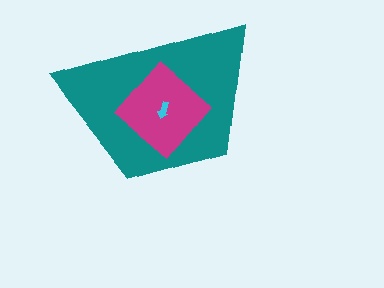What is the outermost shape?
The teal trapezoid.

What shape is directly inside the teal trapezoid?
The magenta diamond.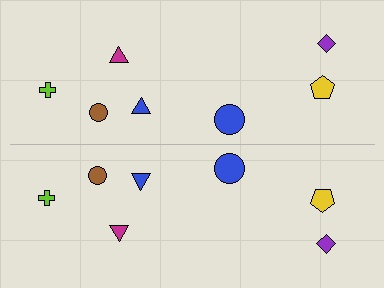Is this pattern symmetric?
Yes, this pattern has bilateral (reflection) symmetry.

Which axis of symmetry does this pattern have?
The pattern has a horizontal axis of symmetry running through the center of the image.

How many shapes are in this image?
There are 14 shapes in this image.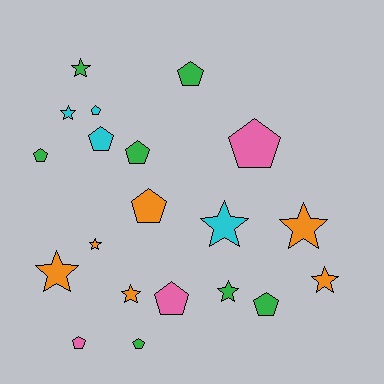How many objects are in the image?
There are 20 objects.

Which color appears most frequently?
Green, with 7 objects.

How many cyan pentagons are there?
There are 2 cyan pentagons.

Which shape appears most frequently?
Pentagon, with 11 objects.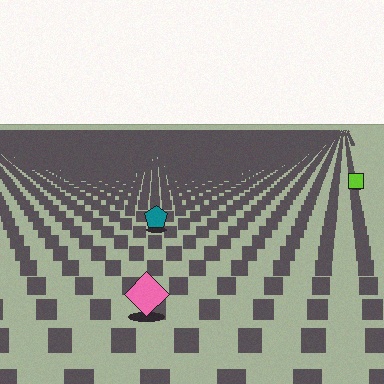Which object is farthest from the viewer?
The lime square is farthest from the viewer. It appears smaller and the ground texture around it is denser.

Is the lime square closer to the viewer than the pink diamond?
No. The pink diamond is closer — you can tell from the texture gradient: the ground texture is coarser near it.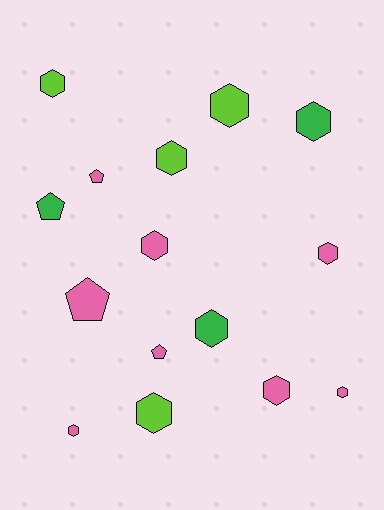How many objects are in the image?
There are 15 objects.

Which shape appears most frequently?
Hexagon, with 11 objects.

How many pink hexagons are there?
There are 5 pink hexagons.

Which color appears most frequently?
Pink, with 8 objects.